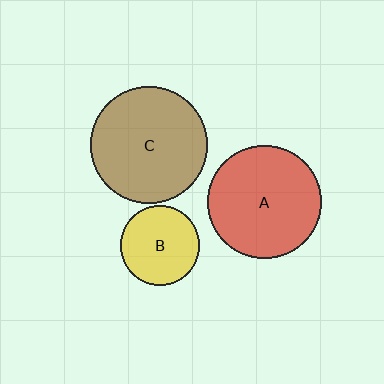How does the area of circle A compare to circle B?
Approximately 2.0 times.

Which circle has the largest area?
Circle C (brown).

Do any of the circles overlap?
No, none of the circles overlap.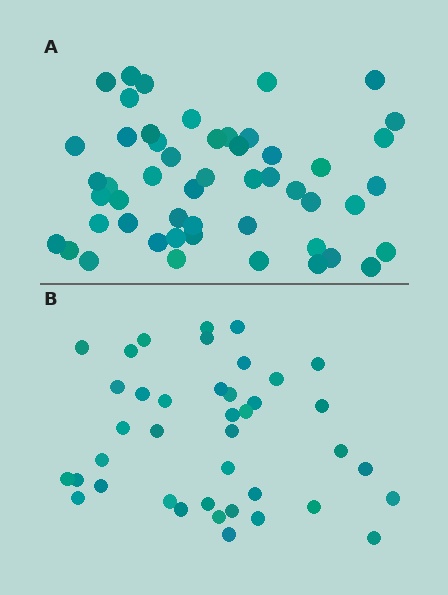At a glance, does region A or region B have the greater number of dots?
Region A (the top region) has more dots.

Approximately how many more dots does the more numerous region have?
Region A has roughly 12 or so more dots than region B.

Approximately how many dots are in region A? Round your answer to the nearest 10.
About 50 dots. (The exact count is 51, which rounds to 50.)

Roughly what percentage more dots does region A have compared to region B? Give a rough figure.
About 30% more.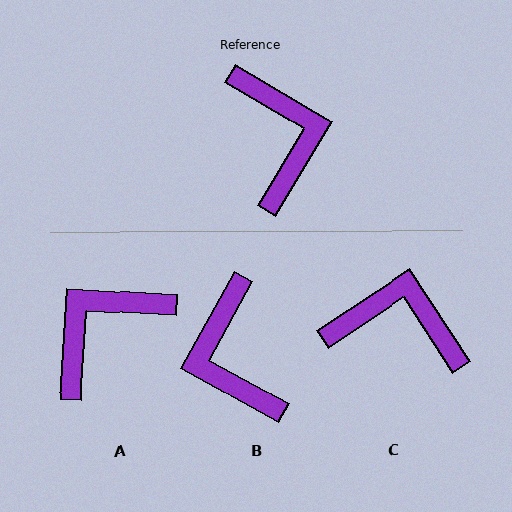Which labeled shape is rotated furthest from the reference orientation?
B, about 178 degrees away.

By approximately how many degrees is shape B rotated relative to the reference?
Approximately 178 degrees clockwise.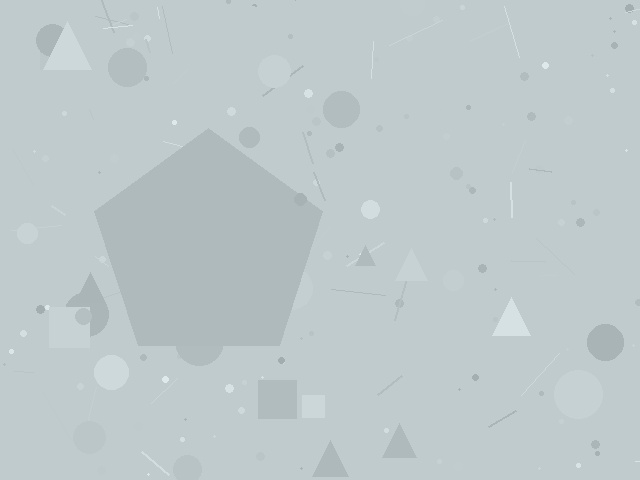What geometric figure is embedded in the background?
A pentagon is embedded in the background.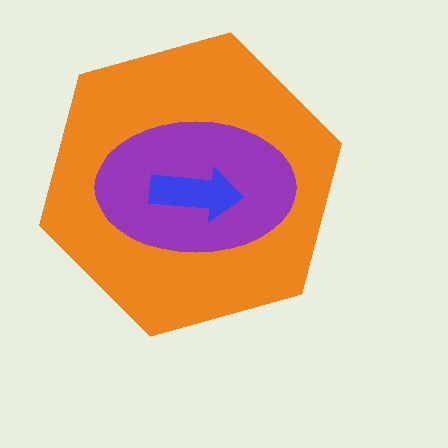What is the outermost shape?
The orange hexagon.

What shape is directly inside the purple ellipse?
The blue arrow.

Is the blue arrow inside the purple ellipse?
Yes.